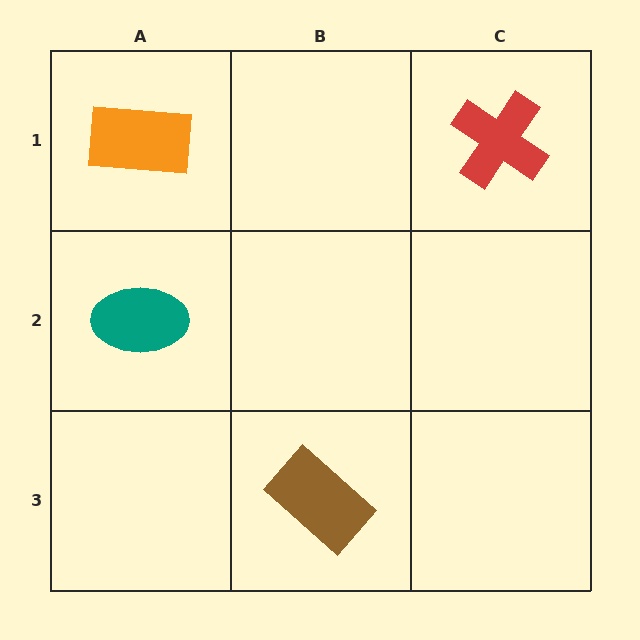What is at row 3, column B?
A brown rectangle.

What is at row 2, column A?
A teal ellipse.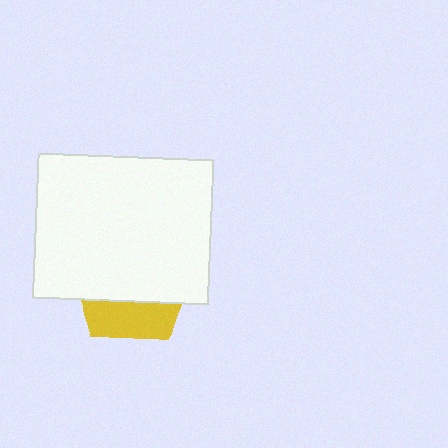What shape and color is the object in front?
The object in front is a white rectangle.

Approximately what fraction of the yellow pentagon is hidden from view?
Roughly 69% of the yellow pentagon is hidden behind the white rectangle.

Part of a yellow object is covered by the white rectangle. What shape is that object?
It is a pentagon.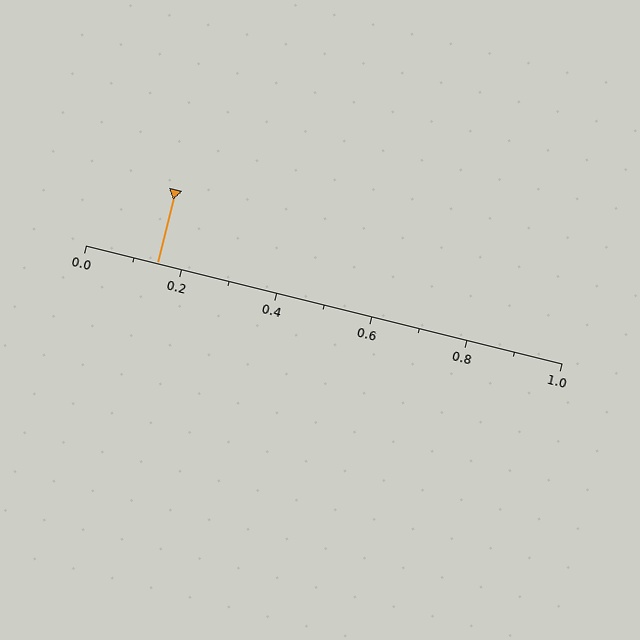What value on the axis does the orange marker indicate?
The marker indicates approximately 0.15.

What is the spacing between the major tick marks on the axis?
The major ticks are spaced 0.2 apart.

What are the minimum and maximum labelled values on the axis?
The axis runs from 0.0 to 1.0.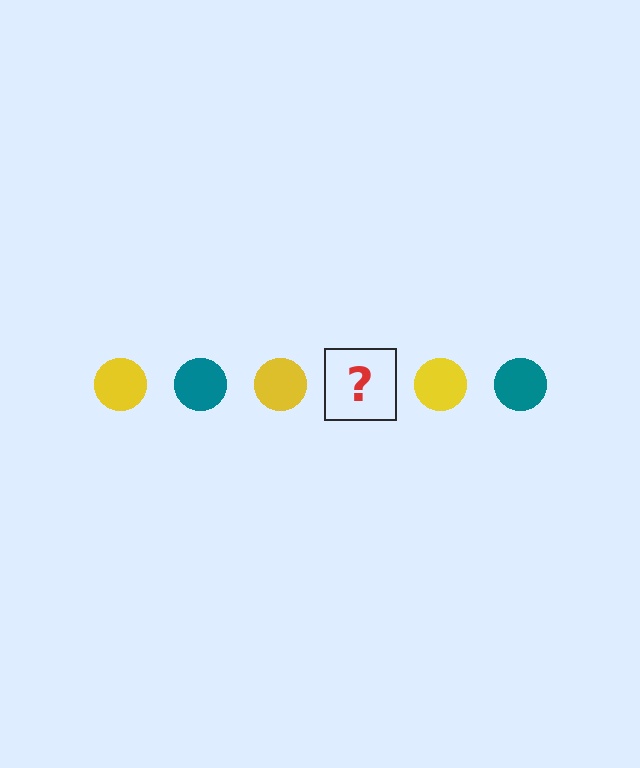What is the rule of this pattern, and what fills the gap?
The rule is that the pattern cycles through yellow, teal circles. The gap should be filled with a teal circle.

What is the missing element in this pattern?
The missing element is a teal circle.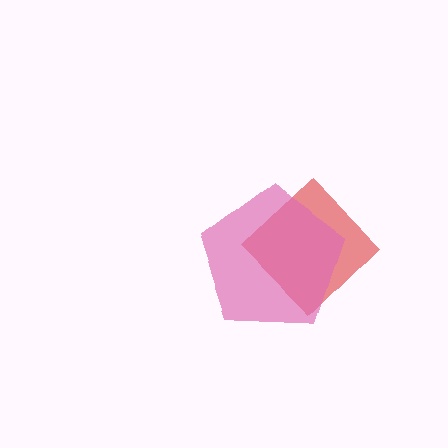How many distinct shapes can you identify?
There are 2 distinct shapes: a red diamond, a pink pentagon.